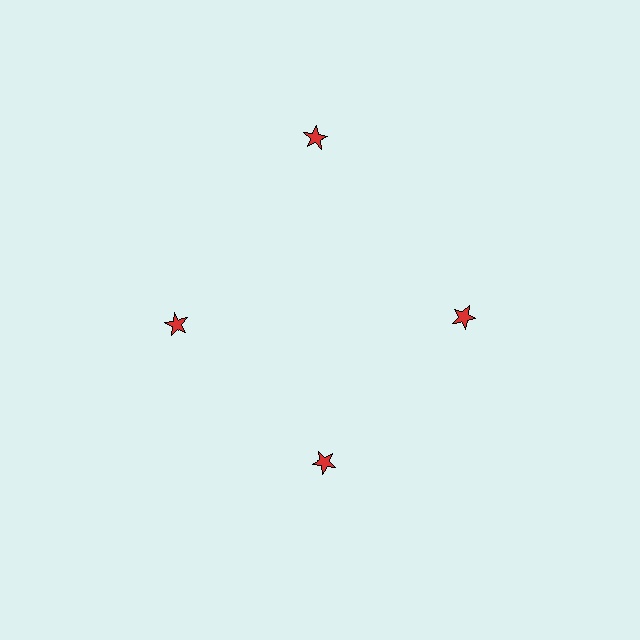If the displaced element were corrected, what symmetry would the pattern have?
It would have 4-fold rotational symmetry — the pattern would map onto itself every 90 degrees.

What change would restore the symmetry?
The symmetry would be restored by moving it inward, back onto the ring so that all 4 stars sit at equal angles and equal distance from the center.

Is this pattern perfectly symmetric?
No. The 4 red stars are arranged in a ring, but one element near the 12 o'clock position is pushed outward from the center, breaking the 4-fold rotational symmetry.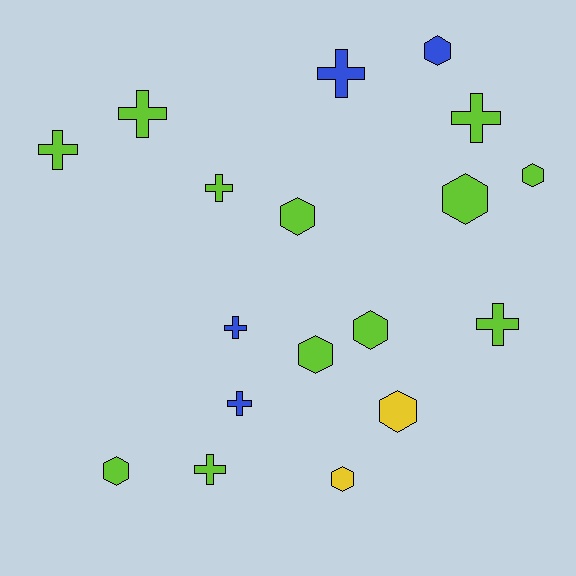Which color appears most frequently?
Lime, with 12 objects.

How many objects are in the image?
There are 18 objects.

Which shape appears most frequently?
Cross, with 9 objects.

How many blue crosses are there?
There are 3 blue crosses.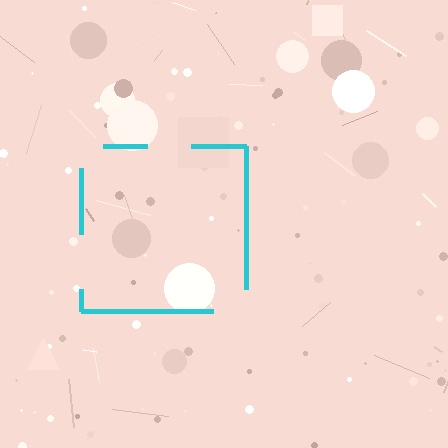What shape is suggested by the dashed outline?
The dashed outline suggests a square.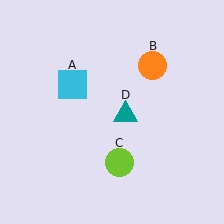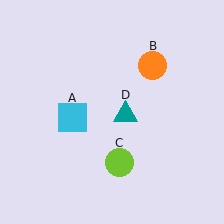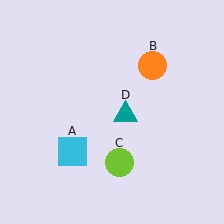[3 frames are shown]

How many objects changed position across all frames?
1 object changed position: cyan square (object A).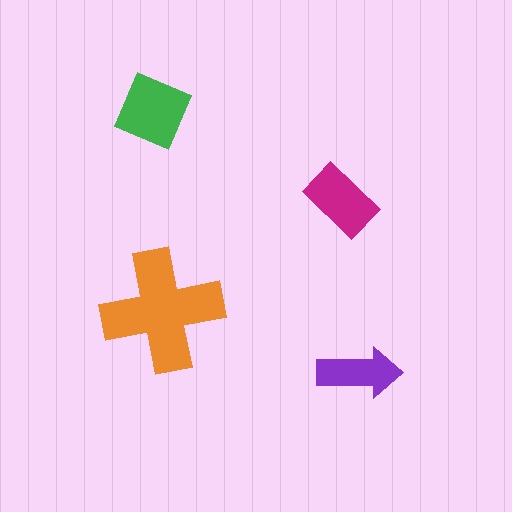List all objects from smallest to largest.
The purple arrow, the magenta rectangle, the green square, the orange cross.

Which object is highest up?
The green square is topmost.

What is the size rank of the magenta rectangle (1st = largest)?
3rd.